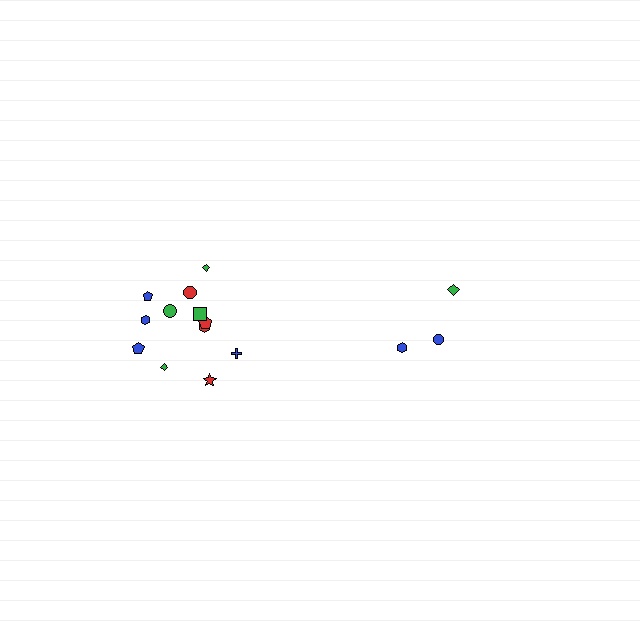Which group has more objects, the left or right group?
The left group.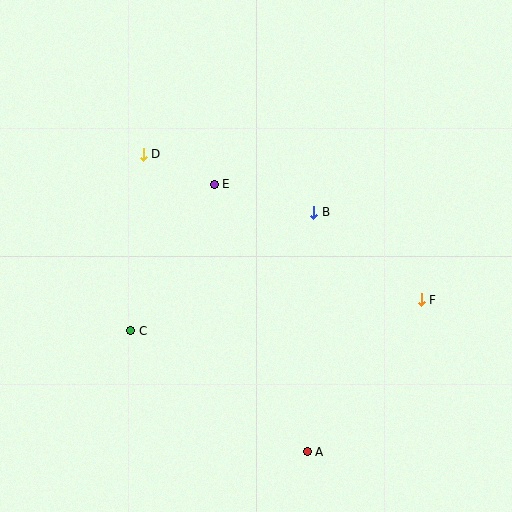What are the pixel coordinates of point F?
Point F is at (421, 300).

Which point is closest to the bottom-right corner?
Point A is closest to the bottom-right corner.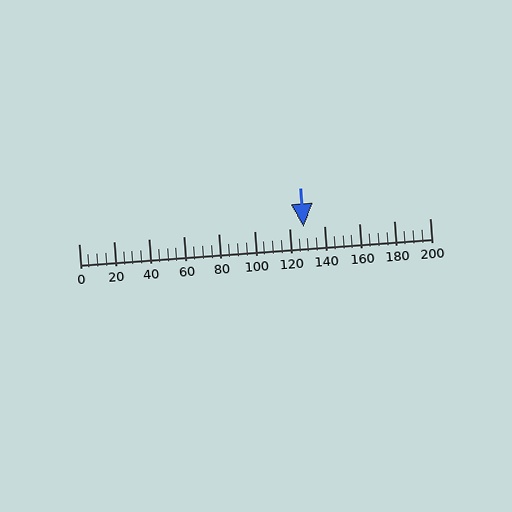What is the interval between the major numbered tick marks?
The major tick marks are spaced 20 units apart.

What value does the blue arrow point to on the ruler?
The blue arrow points to approximately 128.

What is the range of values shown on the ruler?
The ruler shows values from 0 to 200.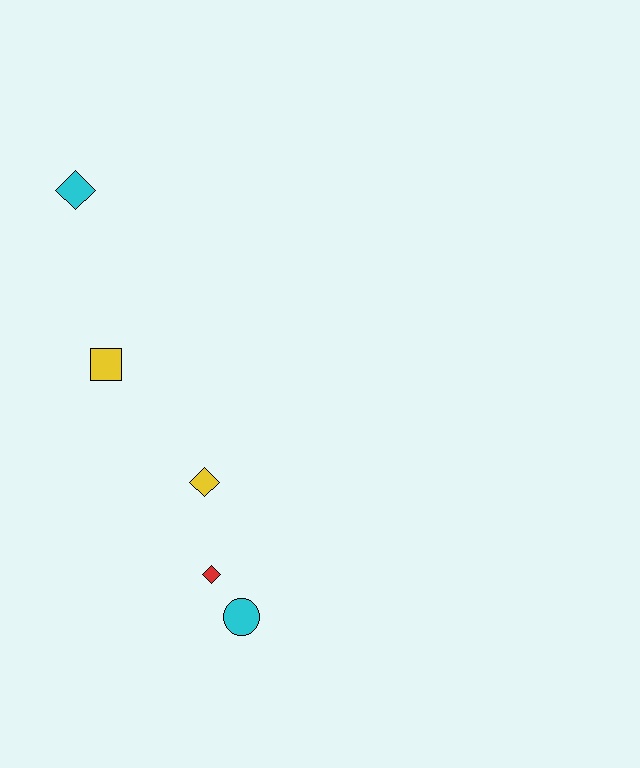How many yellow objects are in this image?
There are 2 yellow objects.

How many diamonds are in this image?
There are 3 diamonds.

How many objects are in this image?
There are 5 objects.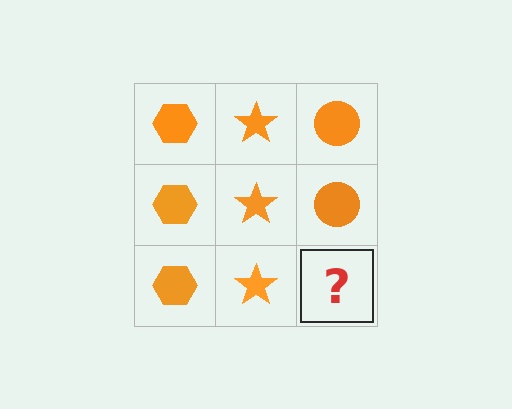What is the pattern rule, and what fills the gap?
The rule is that each column has a consistent shape. The gap should be filled with an orange circle.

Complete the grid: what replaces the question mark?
The question mark should be replaced with an orange circle.